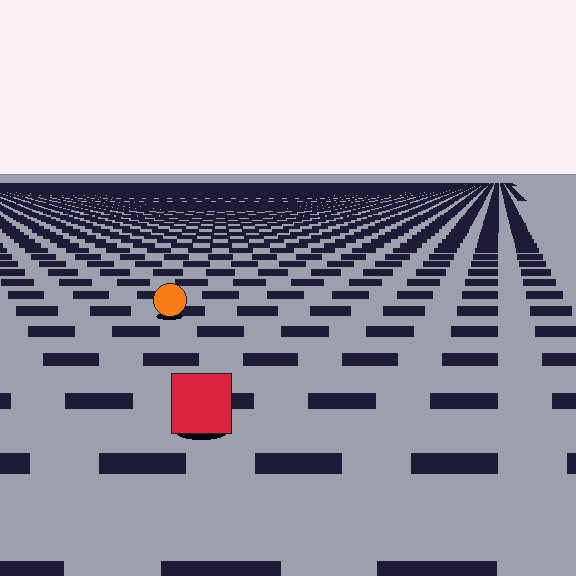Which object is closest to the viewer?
The red square is closest. The texture marks near it are larger and more spread out.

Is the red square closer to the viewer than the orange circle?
Yes. The red square is closer — you can tell from the texture gradient: the ground texture is coarser near it.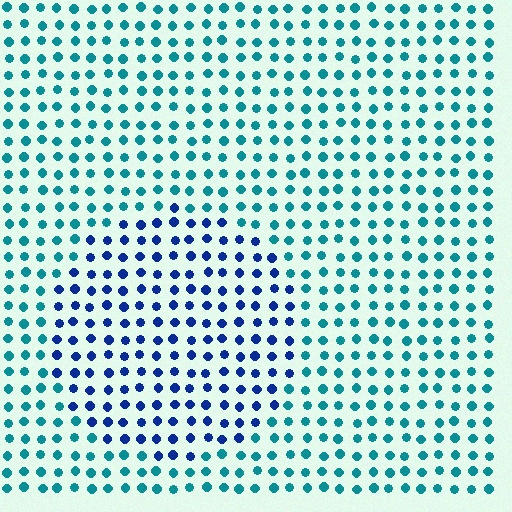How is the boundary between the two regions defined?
The boundary is defined purely by a slight shift in hue (about 43 degrees). Spacing, size, and orientation are identical on both sides.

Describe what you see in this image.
The image is filled with small teal elements in a uniform arrangement. A circle-shaped region is visible where the elements are tinted to a slightly different hue, forming a subtle color boundary.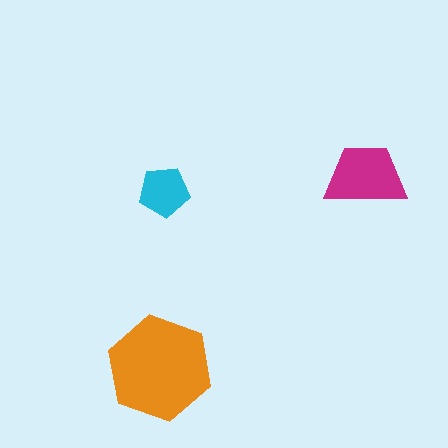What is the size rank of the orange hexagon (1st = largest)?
1st.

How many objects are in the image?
There are 3 objects in the image.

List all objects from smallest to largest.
The cyan pentagon, the magenta trapezoid, the orange hexagon.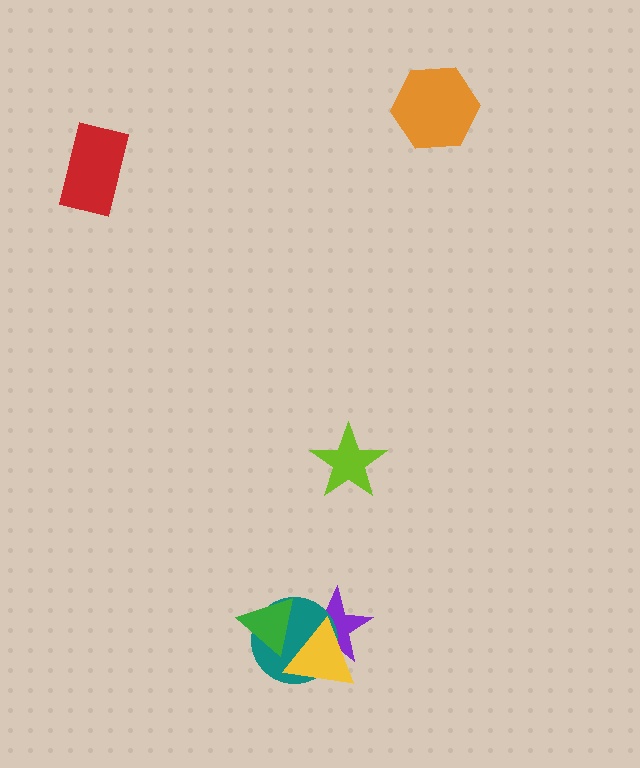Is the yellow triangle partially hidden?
Yes, it is partially covered by another shape.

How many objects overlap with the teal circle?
3 objects overlap with the teal circle.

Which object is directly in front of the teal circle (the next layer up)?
The yellow triangle is directly in front of the teal circle.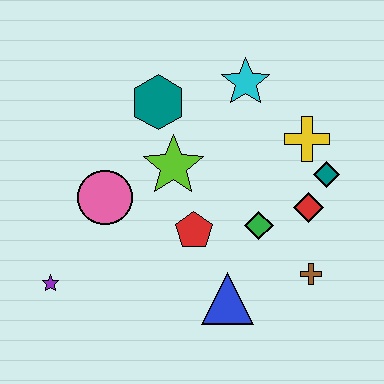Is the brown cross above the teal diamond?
No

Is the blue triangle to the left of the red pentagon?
No